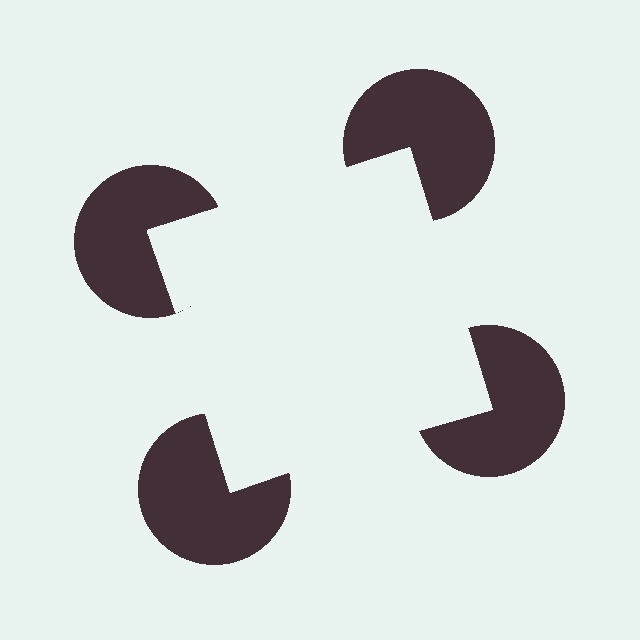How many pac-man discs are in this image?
There are 4 — one at each vertex of the illusory square.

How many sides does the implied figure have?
4 sides.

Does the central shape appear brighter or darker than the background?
It typically appears slightly brighter than the background, even though no actual brightness change is drawn.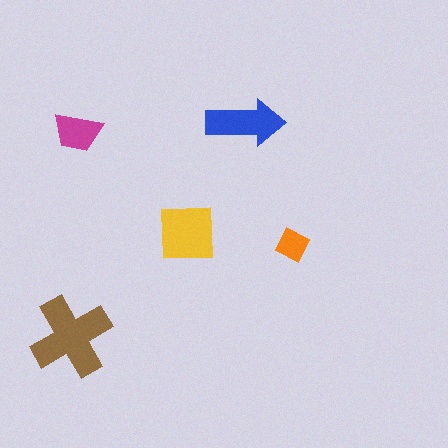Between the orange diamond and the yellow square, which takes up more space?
The yellow square.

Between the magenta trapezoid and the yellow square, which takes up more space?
The yellow square.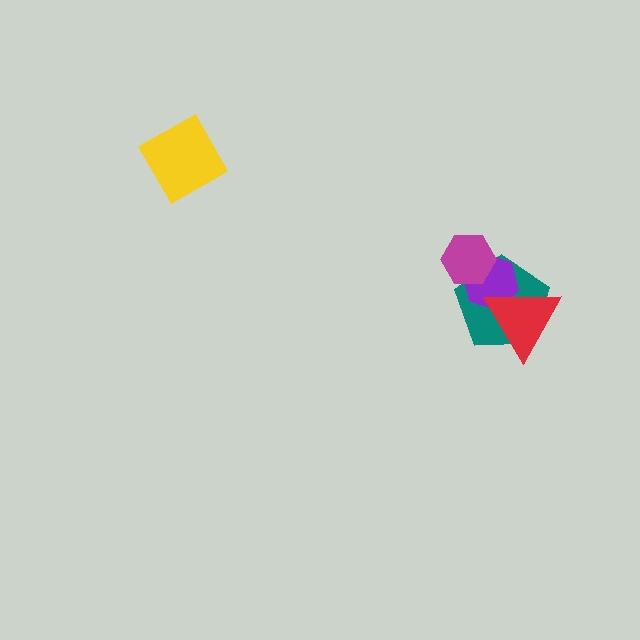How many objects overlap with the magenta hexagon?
2 objects overlap with the magenta hexagon.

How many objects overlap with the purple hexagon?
3 objects overlap with the purple hexagon.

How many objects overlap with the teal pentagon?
3 objects overlap with the teal pentagon.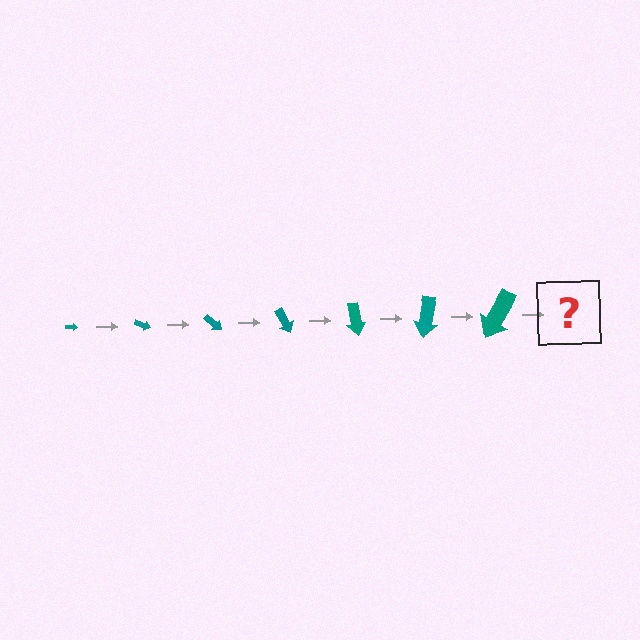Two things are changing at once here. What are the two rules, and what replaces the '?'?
The two rules are that the arrow grows larger each step and it rotates 20 degrees each step. The '?' should be an arrow, larger than the previous one and rotated 140 degrees from the start.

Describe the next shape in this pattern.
It should be an arrow, larger than the previous one and rotated 140 degrees from the start.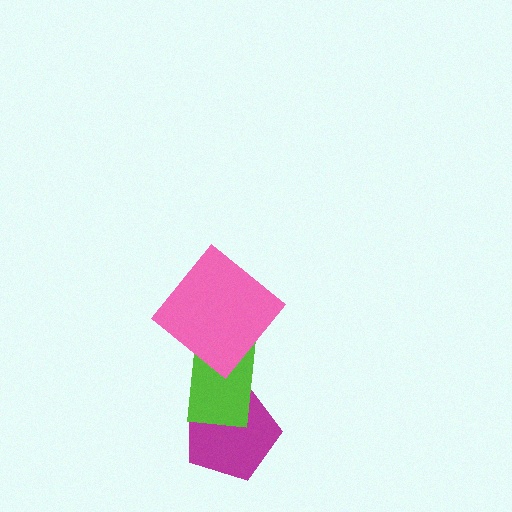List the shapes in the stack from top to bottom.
From top to bottom: the pink diamond, the lime rectangle, the magenta pentagon.